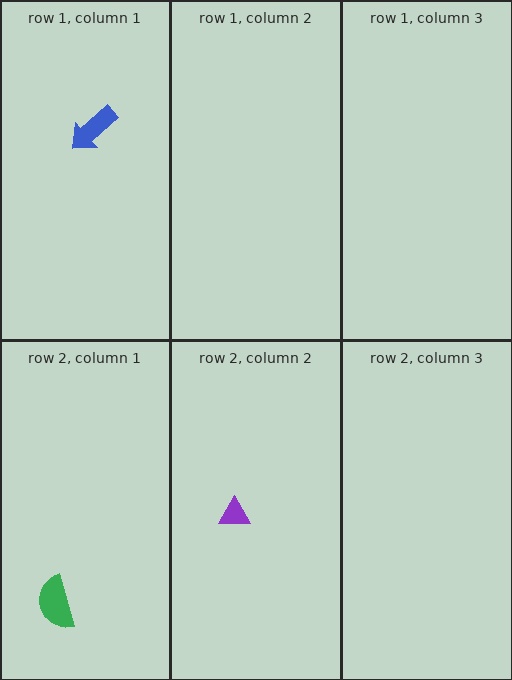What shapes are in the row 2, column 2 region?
The purple triangle.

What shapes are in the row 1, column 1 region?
The blue arrow.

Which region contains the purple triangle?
The row 2, column 2 region.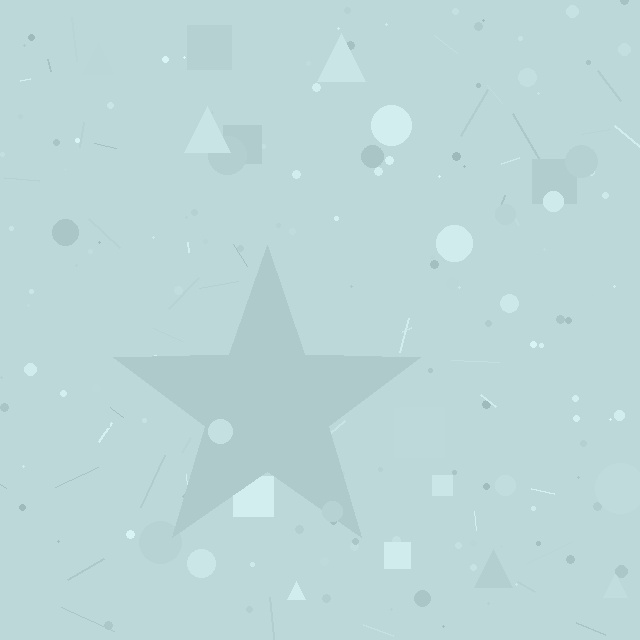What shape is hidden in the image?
A star is hidden in the image.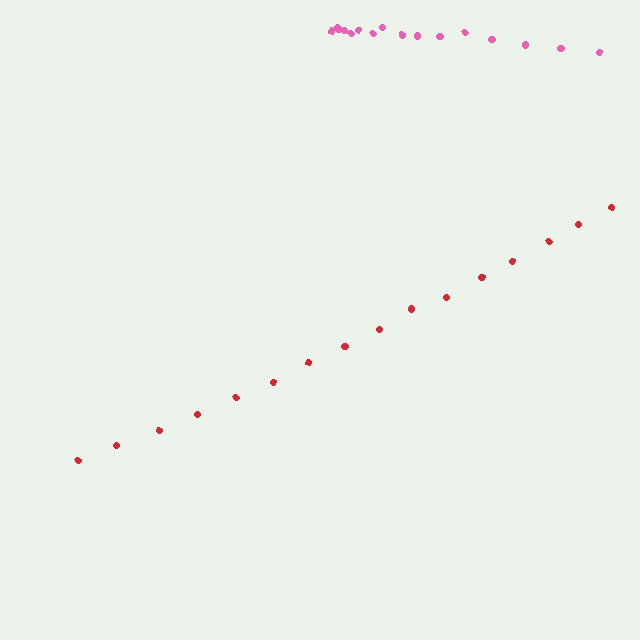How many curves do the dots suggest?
There are 2 distinct paths.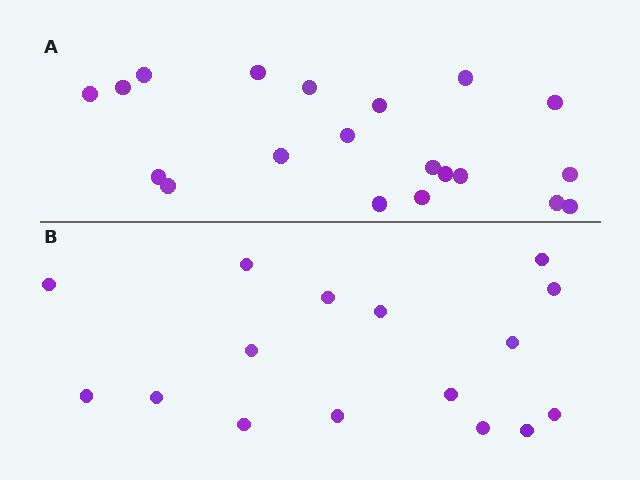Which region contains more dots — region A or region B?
Region A (the top region) has more dots.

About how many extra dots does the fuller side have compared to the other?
Region A has about 4 more dots than region B.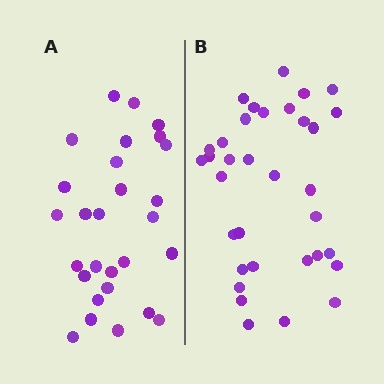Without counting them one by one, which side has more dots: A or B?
Region B (the right region) has more dots.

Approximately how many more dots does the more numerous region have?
Region B has about 6 more dots than region A.